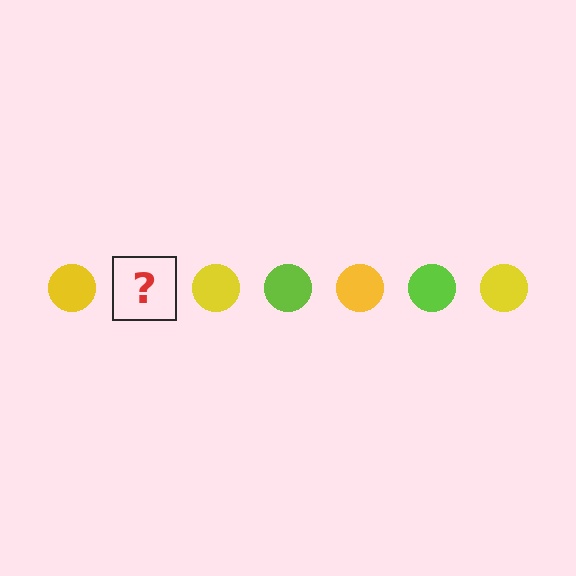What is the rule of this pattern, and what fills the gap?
The rule is that the pattern cycles through yellow, lime circles. The gap should be filled with a lime circle.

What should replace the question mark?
The question mark should be replaced with a lime circle.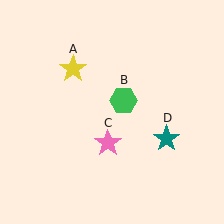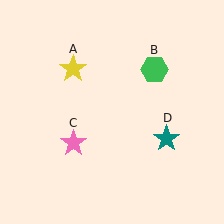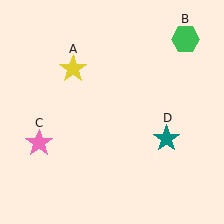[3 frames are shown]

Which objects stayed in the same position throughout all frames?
Yellow star (object A) and teal star (object D) remained stationary.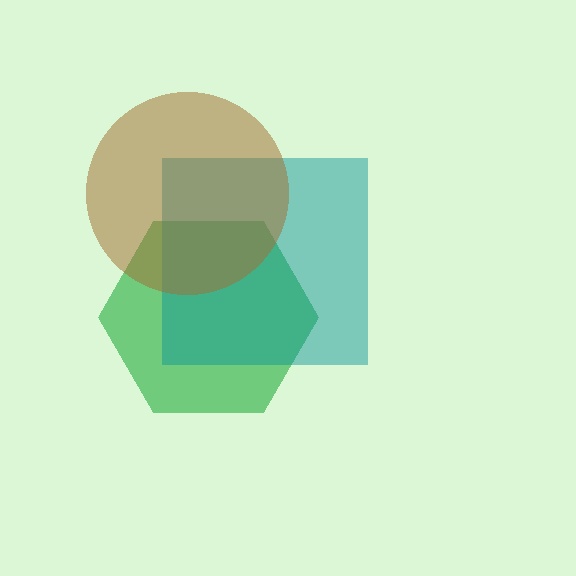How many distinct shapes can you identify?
There are 3 distinct shapes: a green hexagon, a teal square, a brown circle.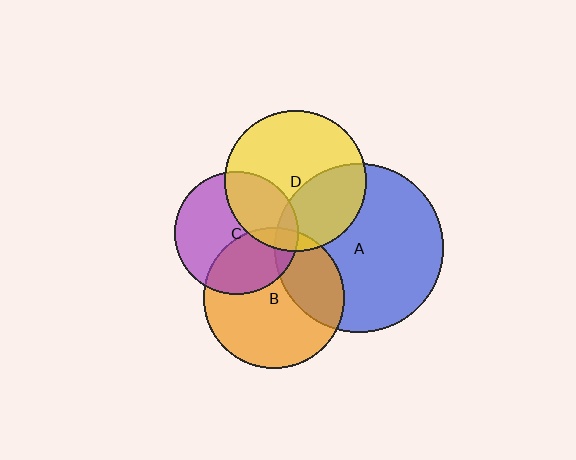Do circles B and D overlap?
Yes.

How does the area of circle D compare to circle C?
Approximately 1.3 times.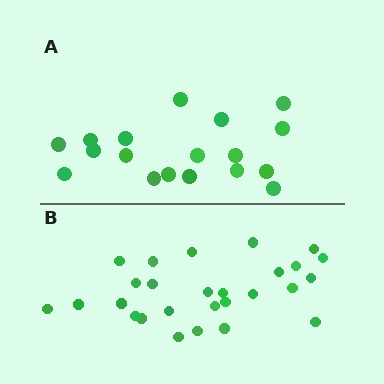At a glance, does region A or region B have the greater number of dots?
Region B (the bottom region) has more dots.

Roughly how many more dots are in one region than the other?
Region B has roughly 8 or so more dots than region A.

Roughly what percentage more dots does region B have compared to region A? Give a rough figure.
About 50% more.